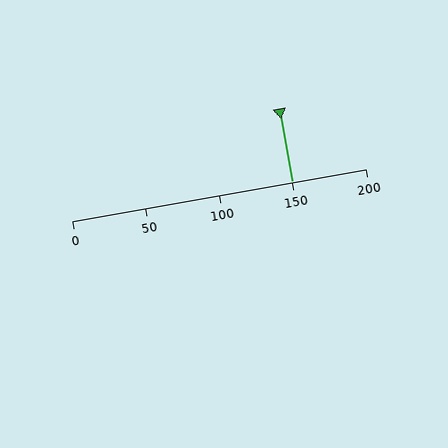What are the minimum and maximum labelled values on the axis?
The axis runs from 0 to 200.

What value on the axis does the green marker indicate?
The marker indicates approximately 150.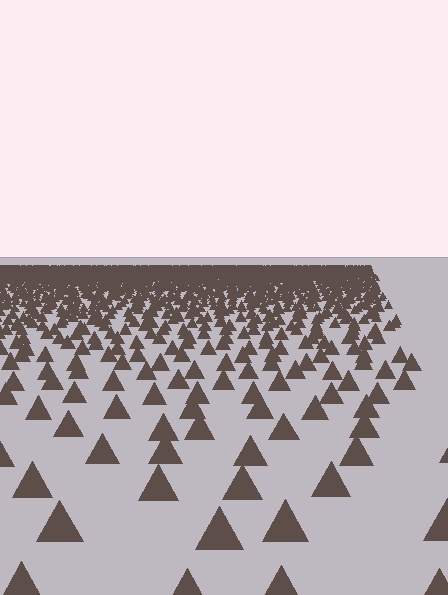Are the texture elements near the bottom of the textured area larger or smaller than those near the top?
Larger. Near the bottom, elements are closer to the viewer and appear at a bigger on-screen size.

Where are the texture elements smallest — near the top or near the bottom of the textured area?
Near the top.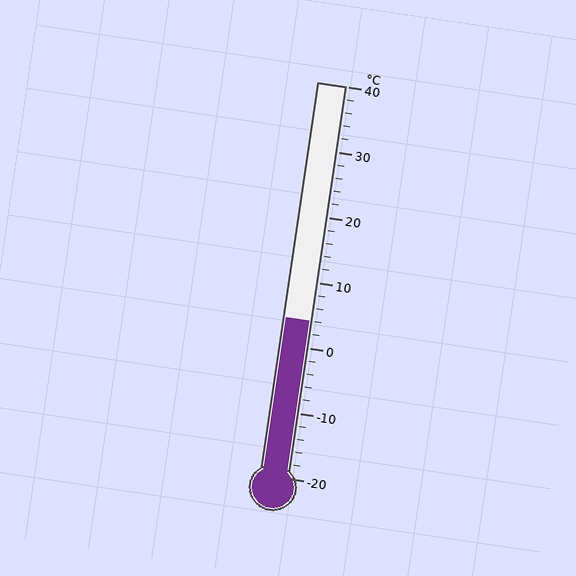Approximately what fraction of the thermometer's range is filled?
The thermometer is filled to approximately 40% of its range.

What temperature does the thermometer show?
The thermometer shows approximately 4°C.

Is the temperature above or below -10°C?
The temperature is above -10°C.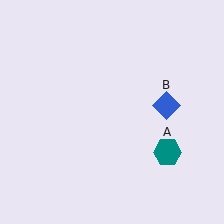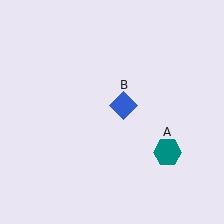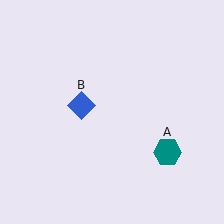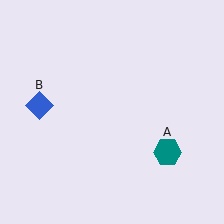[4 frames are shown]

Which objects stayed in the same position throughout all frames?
Teal hexagon (object A) remained stationary.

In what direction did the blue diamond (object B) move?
The blue diamond (object B) moved left.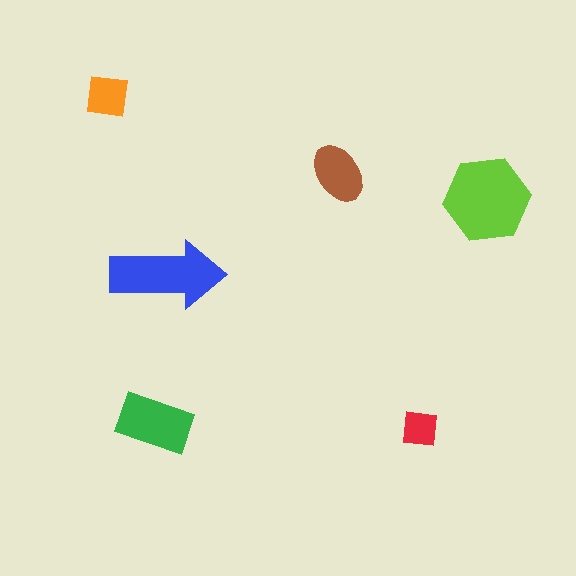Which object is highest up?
The orange square is topmost.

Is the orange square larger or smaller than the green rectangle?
Smaller.